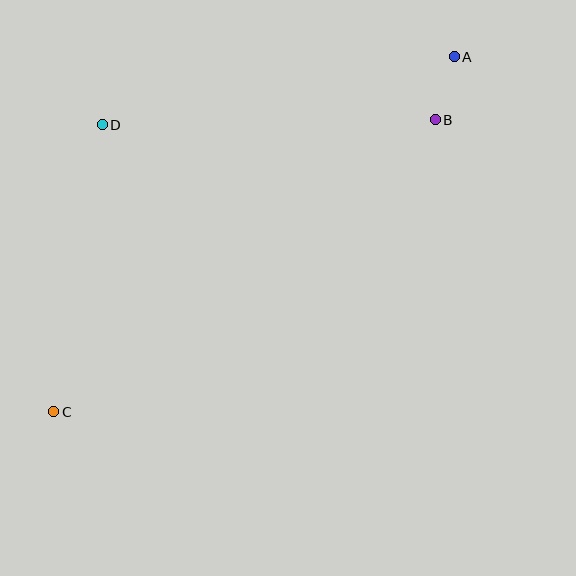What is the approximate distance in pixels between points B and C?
The distance between B and C is approximately 480 pixels.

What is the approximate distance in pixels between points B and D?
The distance between B and D is approximately 333 pixels.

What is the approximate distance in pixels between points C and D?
The distance between C and D is approximately 291 pixels.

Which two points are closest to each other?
Points A and B are closest to each other.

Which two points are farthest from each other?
Points A and C are farthest from each other.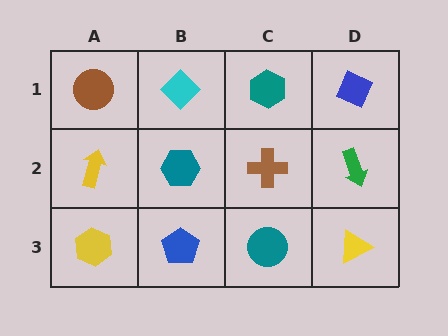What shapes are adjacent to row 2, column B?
A cyan diamond (row 1, column B), a blue pentagon (row 3, column B), a yellow arrow (row 2, column A), a brown cross (row 2, column C).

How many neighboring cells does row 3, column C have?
3.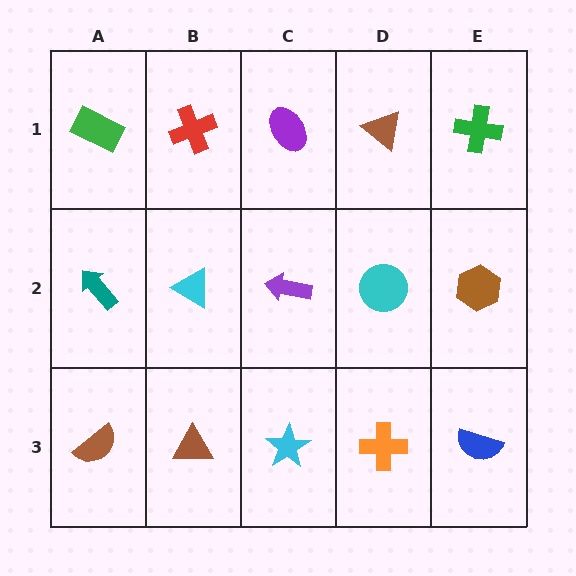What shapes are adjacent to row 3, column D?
A cyan circle (row 2, column D), a cyan star (row 3, column C), a blue semicircle (row 3, column E).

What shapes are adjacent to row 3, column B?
A cyan triangle (row 2, column B), a brown semicircle (row 3, column A), a cyan star (row 3, column C).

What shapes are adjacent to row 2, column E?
A green cross (row 1, column E), a blue semicircle (row 3, column E), a cyan circle (row 2, column D).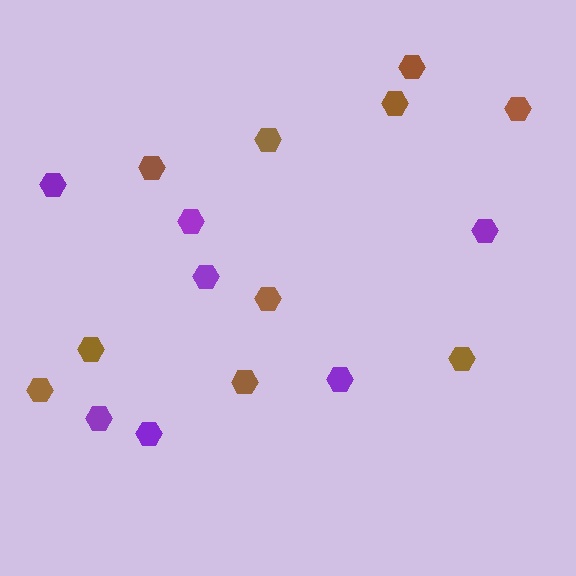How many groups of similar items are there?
There are 2 groups: one group of brown hexagons (10) and one group of purple hexagons (7).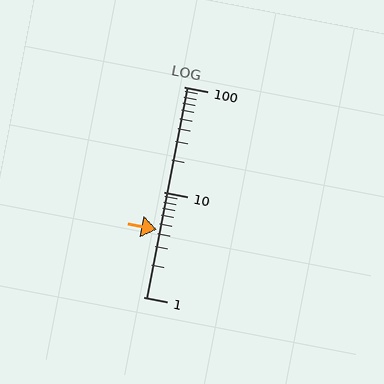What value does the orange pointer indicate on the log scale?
The pointer indicates approximately 4.4.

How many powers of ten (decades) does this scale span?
The scale spans 2 decades, from 1 to 100.